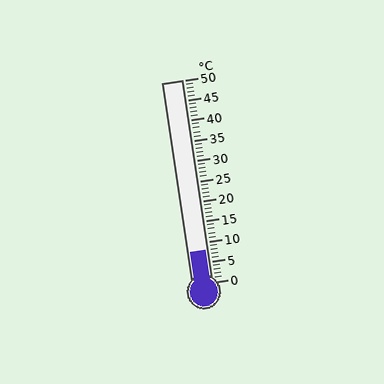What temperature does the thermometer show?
The thermometer shows approximately 8°C.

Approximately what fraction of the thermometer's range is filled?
The thermometer is filled to approximately 15% of its range.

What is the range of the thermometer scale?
The thermometer scale ranges from 0°C to 50°C.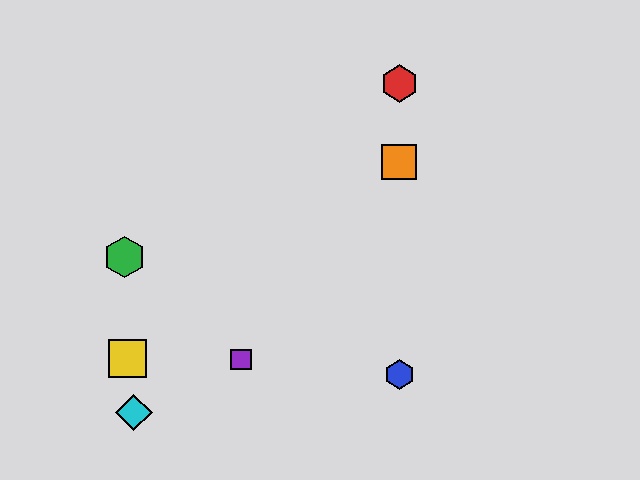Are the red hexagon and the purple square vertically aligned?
No, the red hexagon is at x≈399 and the purple square is at x≈241.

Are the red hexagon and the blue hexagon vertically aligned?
Yes, both are at x≈399.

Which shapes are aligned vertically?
The red hexagon, the blue hexagon, the orange square are aligned vertically.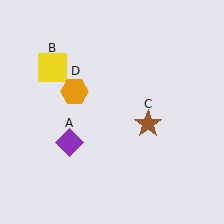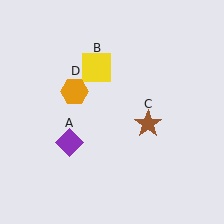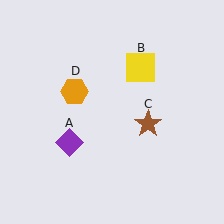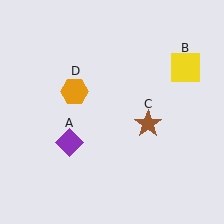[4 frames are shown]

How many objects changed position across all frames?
1 object changed position: yellow square (object B).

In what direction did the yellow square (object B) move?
The yellow square (object B) moved right.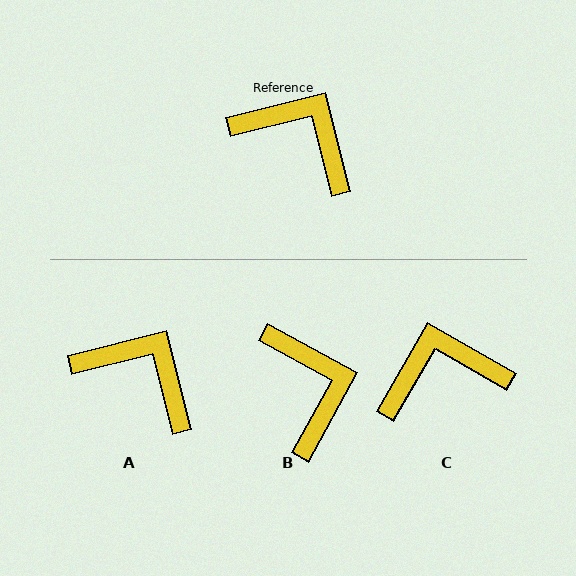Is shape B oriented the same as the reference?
No, it is off by about 43 degrees.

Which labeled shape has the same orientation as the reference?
A.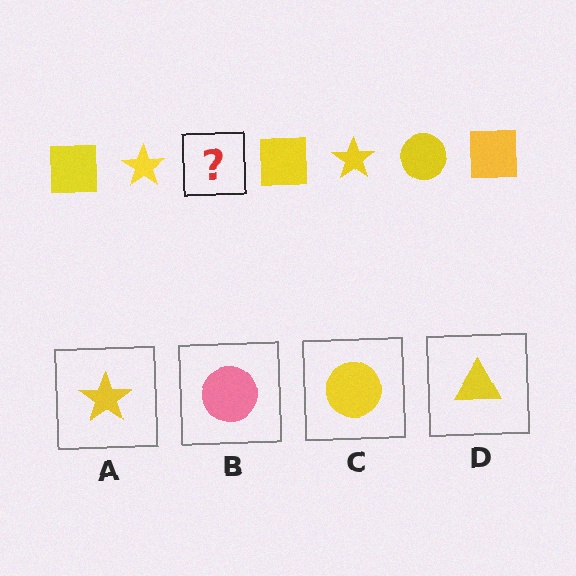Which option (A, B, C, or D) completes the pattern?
C.